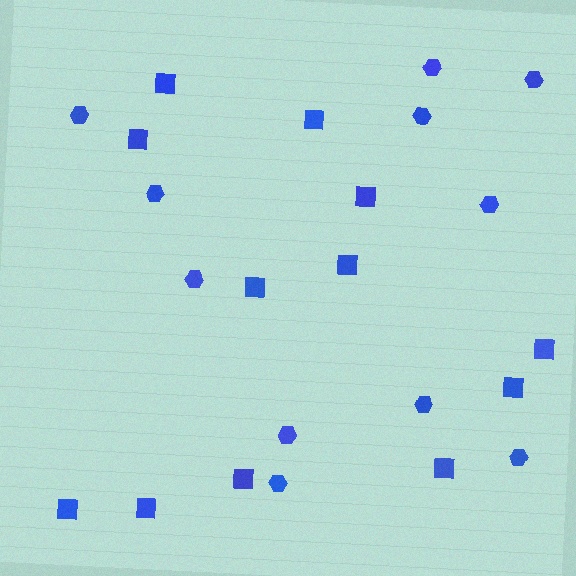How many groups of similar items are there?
There are 2 groups: one group of squares (12) and one group of hexagons (11).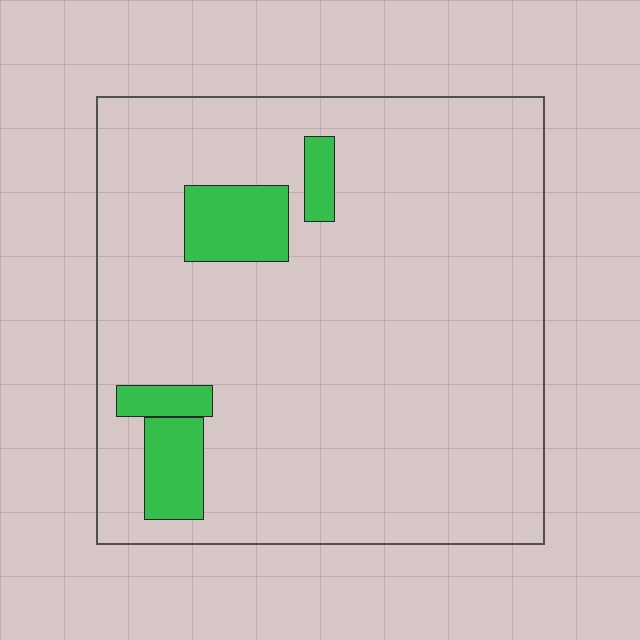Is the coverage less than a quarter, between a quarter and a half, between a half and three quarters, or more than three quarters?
Less than a quarter.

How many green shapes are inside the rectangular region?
4.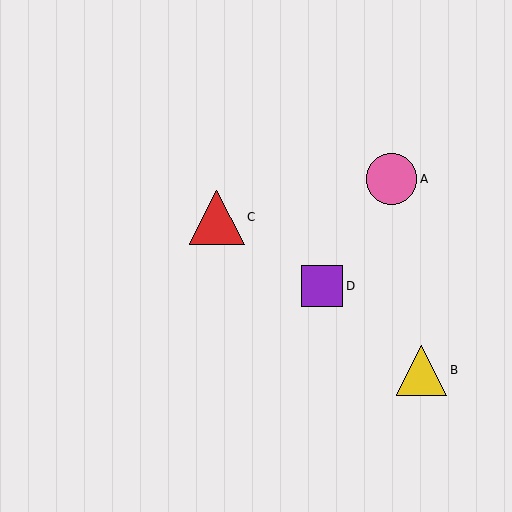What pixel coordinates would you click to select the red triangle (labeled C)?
Click at (217, 217) to select the red triangle C.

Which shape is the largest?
The red triangle (labeled C) is the largest.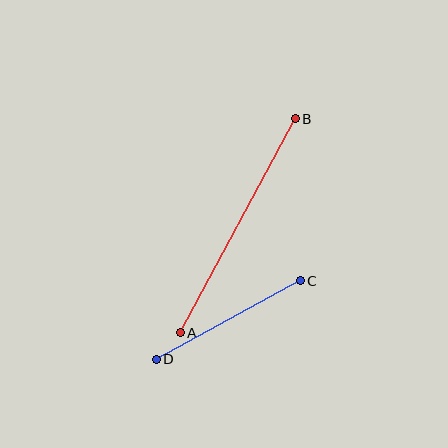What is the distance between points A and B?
The distance is approximately 243 pixels.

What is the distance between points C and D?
The distance is approximately 164 pixels.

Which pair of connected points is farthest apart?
Points A and B are farthest apart.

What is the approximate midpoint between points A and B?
The midpoint is at approximately (238, 226) pixels.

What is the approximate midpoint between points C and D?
The midpoint is at approximately (228, 320) pixels.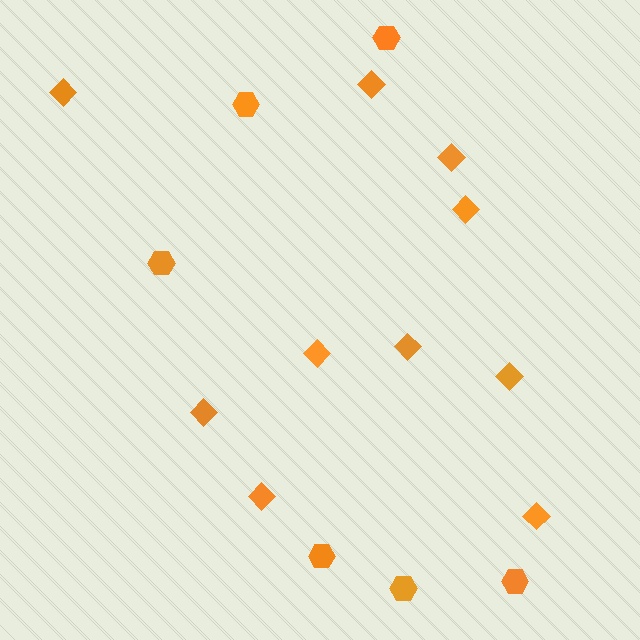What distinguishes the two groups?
There are 2 groups: one group of hexagons (6) and one group of diamonds (10).